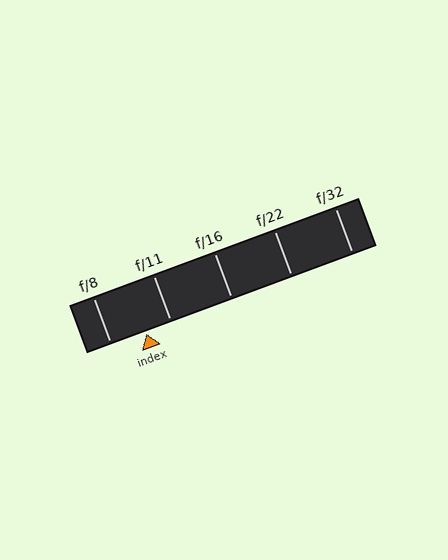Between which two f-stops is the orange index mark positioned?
The index mark is between f/8 and f/11.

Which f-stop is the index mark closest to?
The index mark is closest to f/11.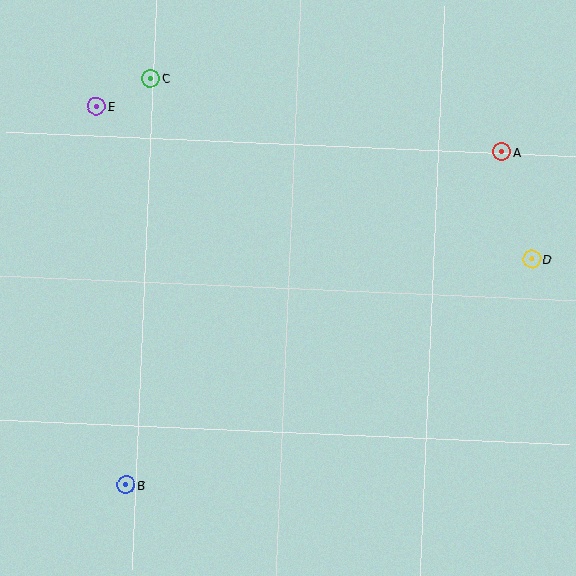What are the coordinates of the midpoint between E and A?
The midpoint between E and A is at (299, 129).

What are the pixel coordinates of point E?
Point E is at (96, 106).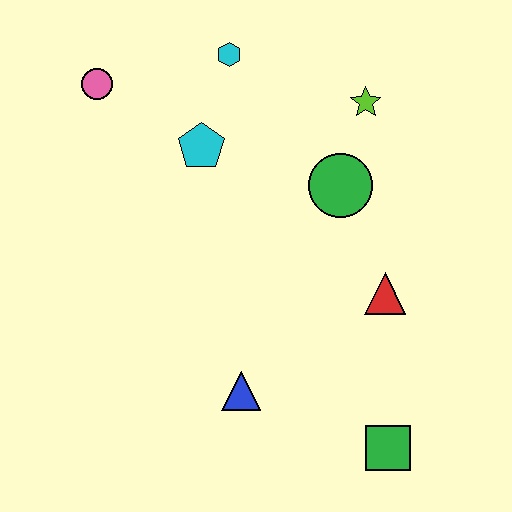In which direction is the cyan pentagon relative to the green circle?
The cyan pentagon is to the left of the green circle.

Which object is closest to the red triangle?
The green circle is closest to the red triangle.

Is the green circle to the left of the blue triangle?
No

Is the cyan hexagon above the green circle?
Yes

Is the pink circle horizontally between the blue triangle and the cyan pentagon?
No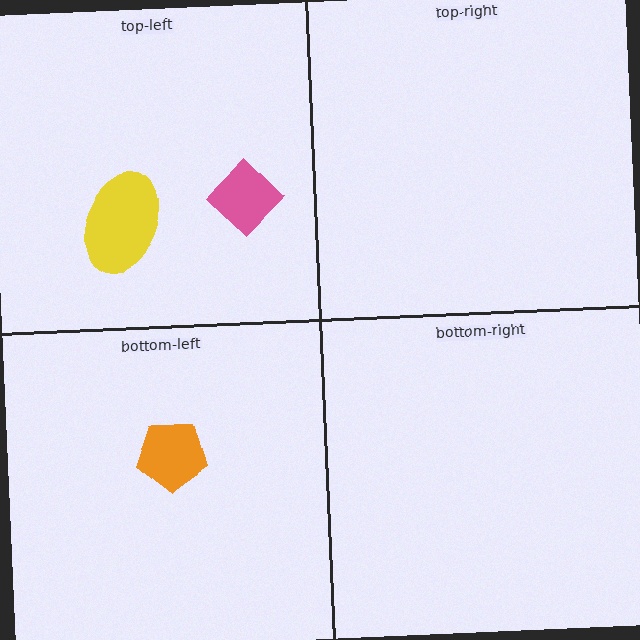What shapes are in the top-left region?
The yellow ellipse, the pink diamond.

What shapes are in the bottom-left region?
The orange pentagon.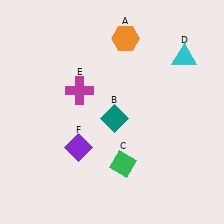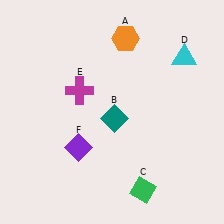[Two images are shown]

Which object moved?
The green diamond (C) moved down.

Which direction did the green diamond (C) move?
The green diamond (C) moved down.